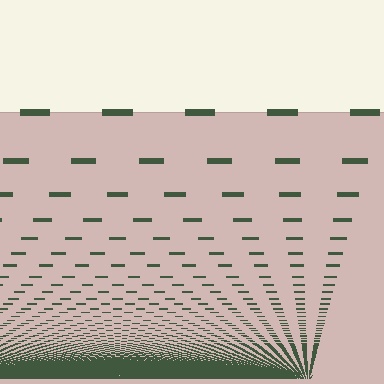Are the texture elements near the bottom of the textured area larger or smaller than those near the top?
Smaller. The gradient is inverted — elements near the bottom are smaller and denser.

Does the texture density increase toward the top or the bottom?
Density increases toward the bottom.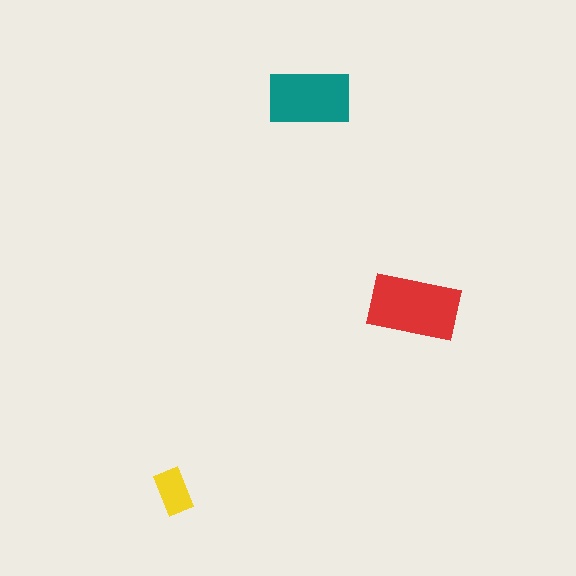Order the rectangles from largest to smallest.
the red one, the teal one, the yellow one.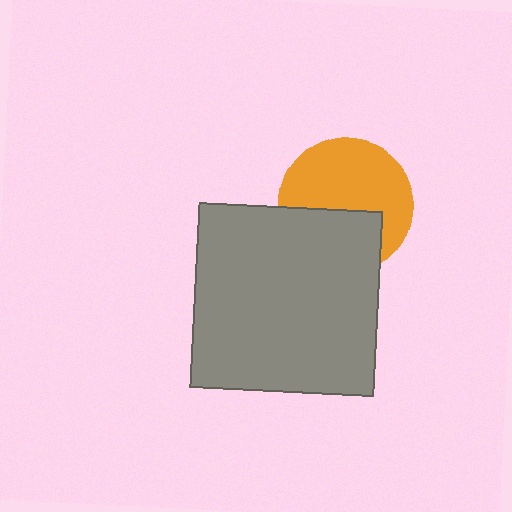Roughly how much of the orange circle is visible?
About half of it is visible (roughly 61%).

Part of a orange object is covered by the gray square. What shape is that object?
It is a circle.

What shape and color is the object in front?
The object in front is a gray square.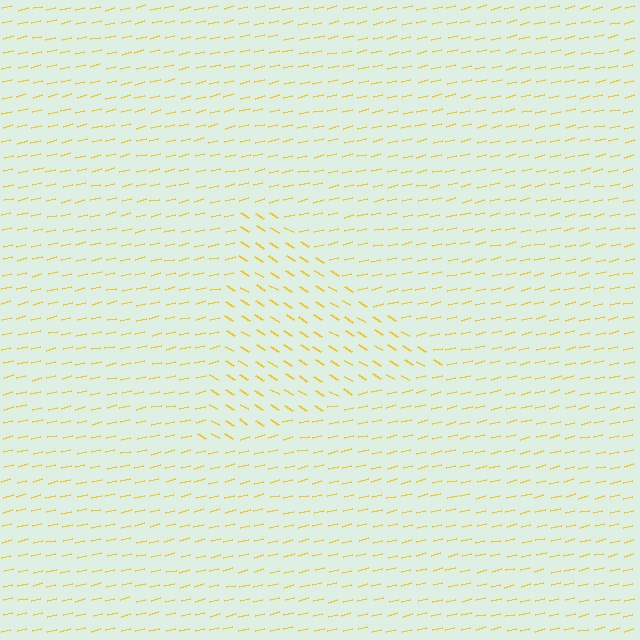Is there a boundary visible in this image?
Yes, there is a texture boundary formed by a change in line orientation.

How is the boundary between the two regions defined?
The boundary is defined purely by a change in line orientation (approximately 45 degrees difference). All lines are the same color and thickness.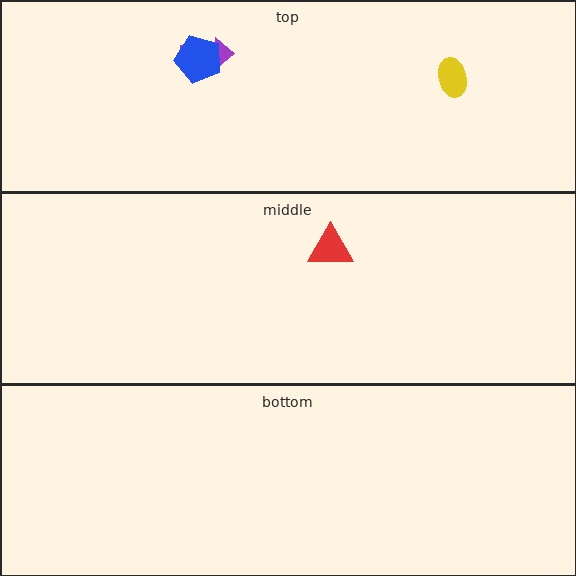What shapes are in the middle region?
The red triangle.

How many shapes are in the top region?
3.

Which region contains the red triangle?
The middle region.